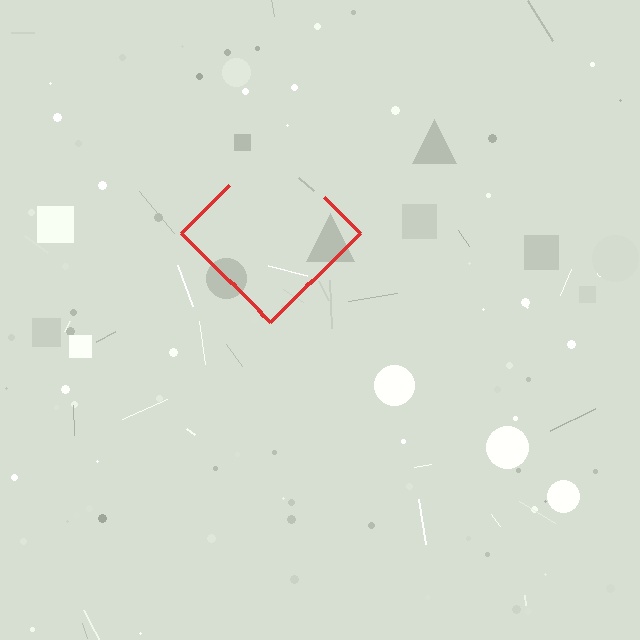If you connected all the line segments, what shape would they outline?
They would outline a diamond.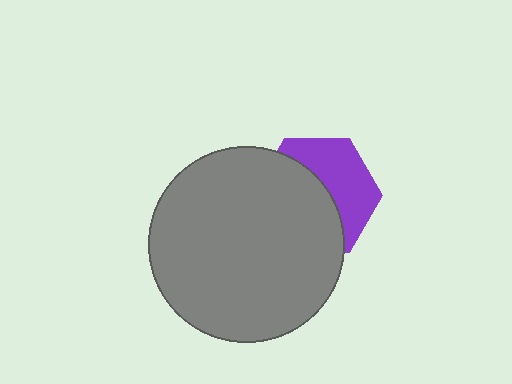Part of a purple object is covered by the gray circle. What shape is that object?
It is a hexagon.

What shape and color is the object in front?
The object in front is a gray circle.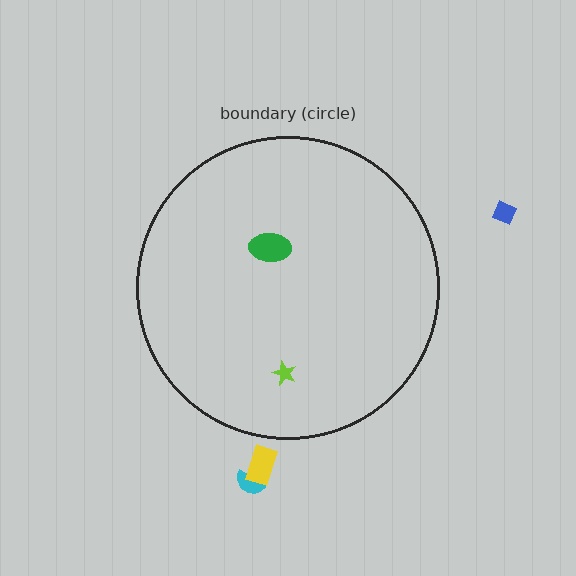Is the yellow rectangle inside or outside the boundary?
Outside.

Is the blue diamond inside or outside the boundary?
Outside.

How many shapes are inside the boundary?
2 inside, 3 outside.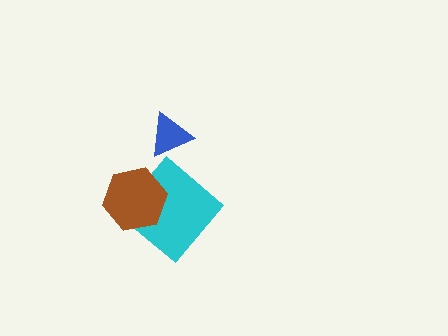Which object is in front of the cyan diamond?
The brown hexagon is in front of the cyan diamond.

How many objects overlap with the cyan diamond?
1 object overlaps with the cyan diamond.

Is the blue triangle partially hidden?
No, no other shape covers it.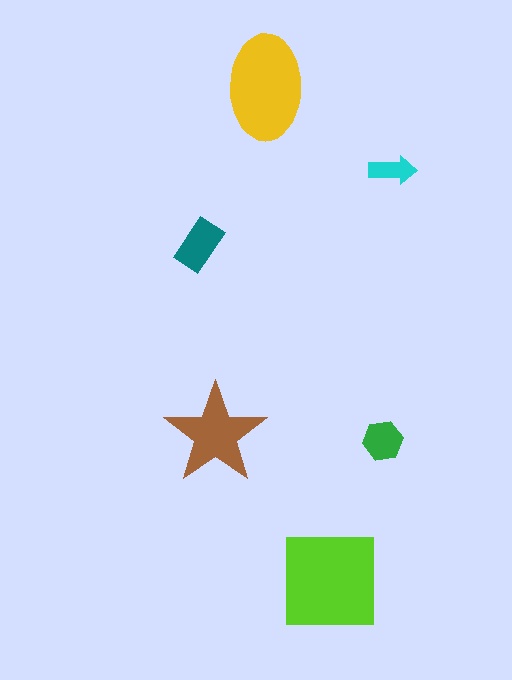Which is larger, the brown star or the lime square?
The lime square.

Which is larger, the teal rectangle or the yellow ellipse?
The yellow ellipse.